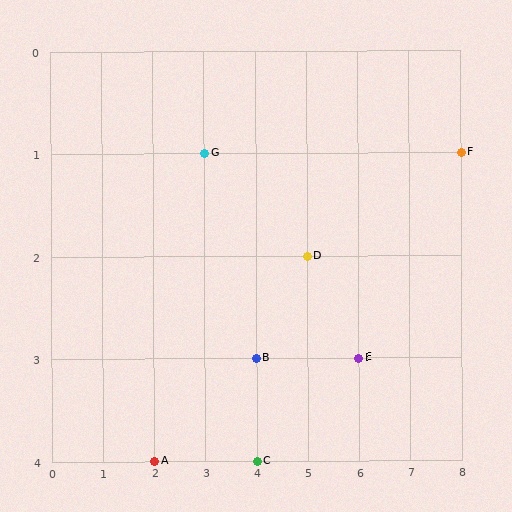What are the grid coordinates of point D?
Point D is at grid coordinates (5, 2).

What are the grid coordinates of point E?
Point E is at grid coordinates (6, 3).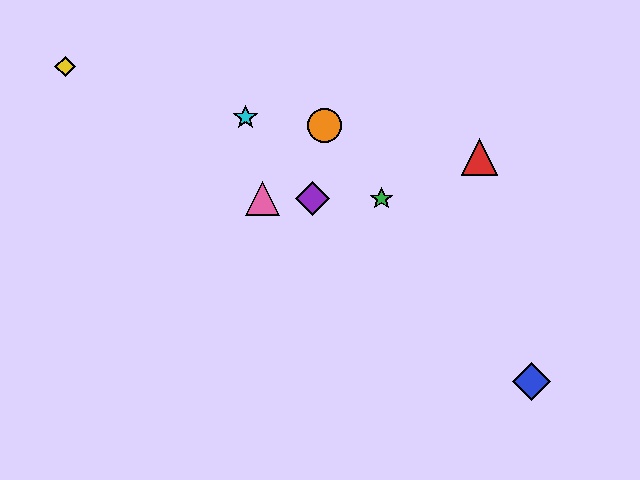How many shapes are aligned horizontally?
3 shapes (the green star, the purple diamond, the pink triangle) are aligned horizontally.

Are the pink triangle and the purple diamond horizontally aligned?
Yes, both are at y≈198.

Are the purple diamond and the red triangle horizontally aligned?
No, the purple diamond is at y≈198 and the red triangle is at y≈157.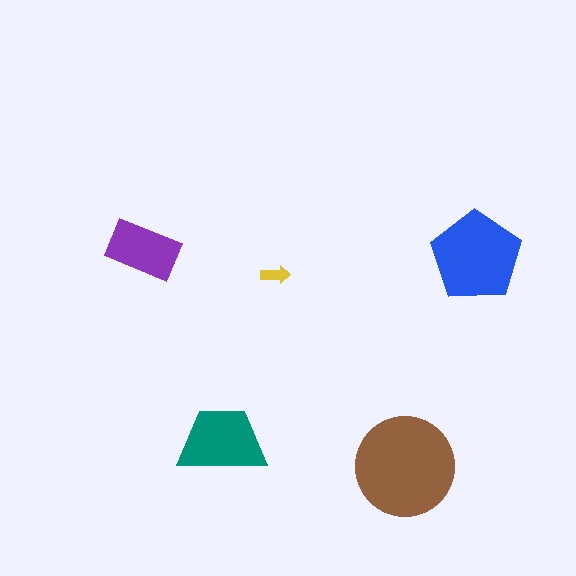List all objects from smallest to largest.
The yellow arrow, the purple rectangle, the teal trapezoid, the blue pentagon, the brown circle.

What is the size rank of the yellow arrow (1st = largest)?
5th.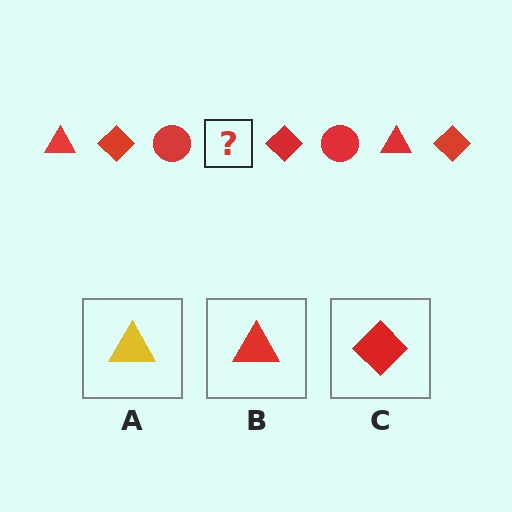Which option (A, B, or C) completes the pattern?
B.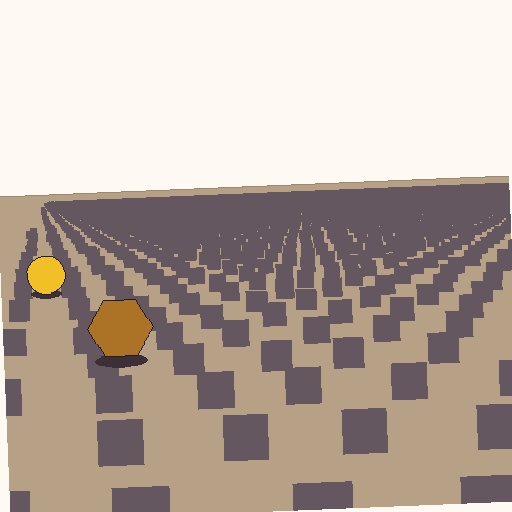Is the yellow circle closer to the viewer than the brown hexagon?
No. The brown hexagon is closer — you can tell from the texture gradient: the ground texture is coarser near it.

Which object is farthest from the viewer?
The yellow circle is farthest from the viewer. It appears smaller and the ground texture around it is denser.